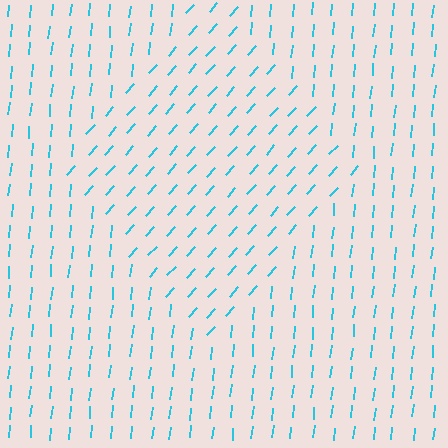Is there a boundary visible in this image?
Yes, there is a texture boundary formed by a change in line orientation.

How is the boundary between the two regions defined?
The boundary is defined purely by a change in line orientation (approximately 36 degrees difference). All lines are the same color and thickness.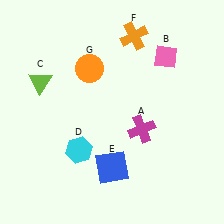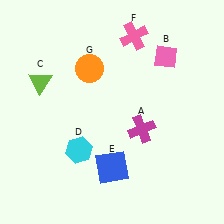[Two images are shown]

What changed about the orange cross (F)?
In Image 1, F is orange. In Image 2, it changed to pink.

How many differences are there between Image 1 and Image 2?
There is 1 difference between the two images.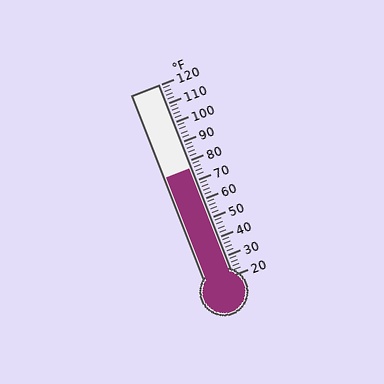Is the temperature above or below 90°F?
The temperature is below 90°F.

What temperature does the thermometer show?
The thermometer shows approximately 76°F.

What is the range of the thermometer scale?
The thermometer scale ranges from 20°F to 120°F.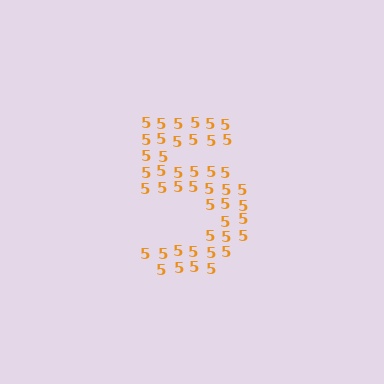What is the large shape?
The large shape is the digit 5.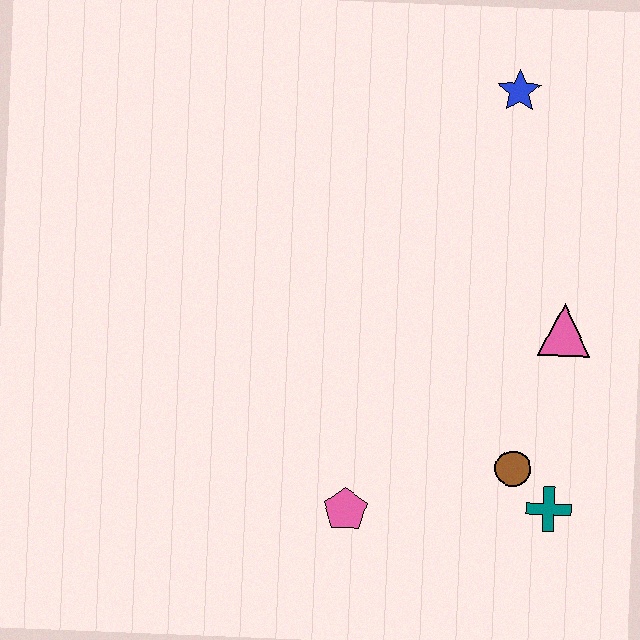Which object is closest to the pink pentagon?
The brown circle is closest to the pink pentagon.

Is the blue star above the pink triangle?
Yes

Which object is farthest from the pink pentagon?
The blue star is farthest from the pink pentagon.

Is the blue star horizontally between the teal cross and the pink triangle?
No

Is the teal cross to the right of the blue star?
Yes